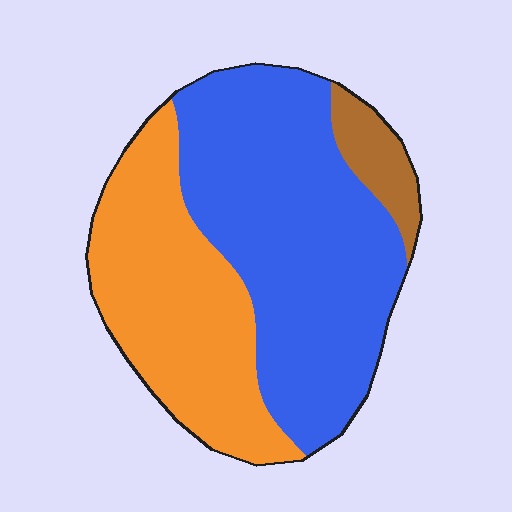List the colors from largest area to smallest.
From largest to smallest: blue, orange, brown.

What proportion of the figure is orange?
Orange covers 37% of the figure.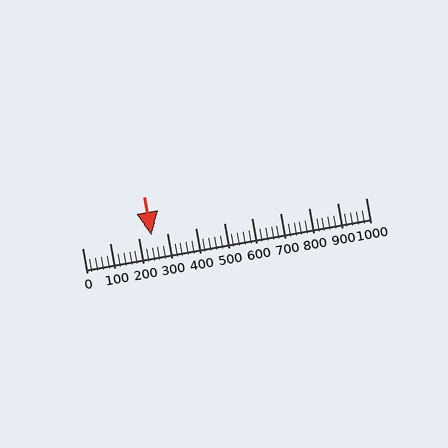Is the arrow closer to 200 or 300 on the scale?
The arrow is closer to 200.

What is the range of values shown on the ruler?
The ruler shows values from 0 to 1000.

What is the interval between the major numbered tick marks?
The major tick marks are spaced 100 units apart.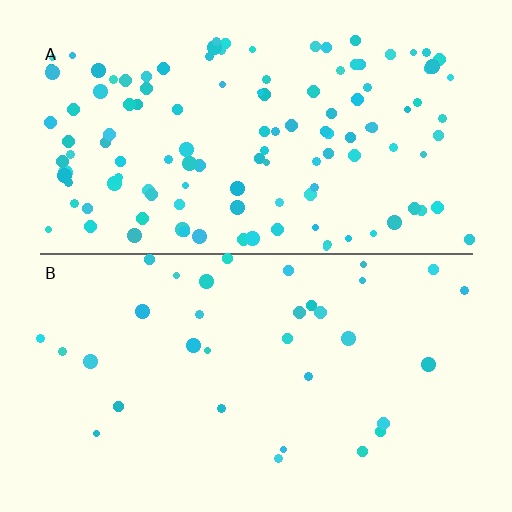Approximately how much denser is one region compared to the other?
Approximately 3.7× — region A over region B.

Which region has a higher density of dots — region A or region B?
A (the top).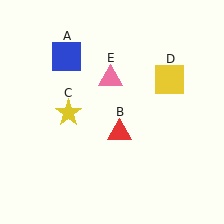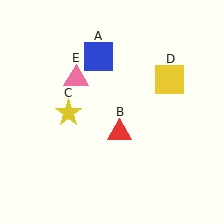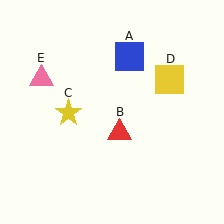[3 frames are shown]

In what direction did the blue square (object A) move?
The blue square (object A) moved right.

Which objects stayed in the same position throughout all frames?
Red triangle (object B) and yellow star (object C) and yellow square (object D) remained stationary.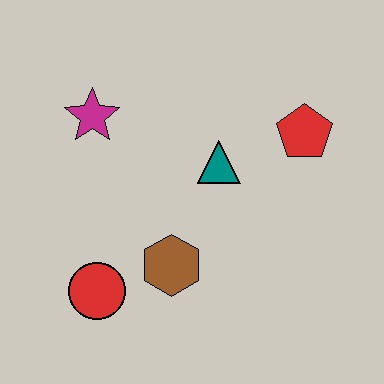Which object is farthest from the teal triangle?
The red circle is farthest from the teal triangle.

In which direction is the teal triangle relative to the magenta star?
The teal triangle is to the right of the magenta star.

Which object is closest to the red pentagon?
The teal triangle is closest to the red pentagon.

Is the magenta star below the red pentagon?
No